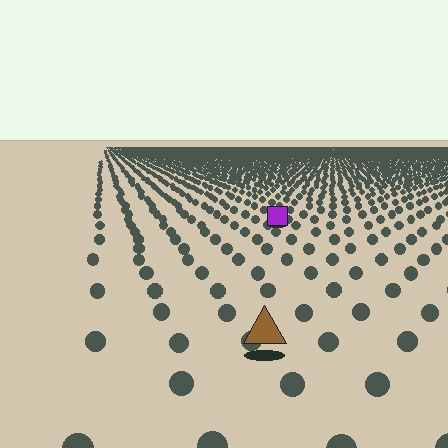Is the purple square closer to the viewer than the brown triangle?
No. The brown triangle is closer — you can tell from the texture gradient: the ground texture is coarser near it.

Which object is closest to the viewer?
The brown triangle is closest. The texture marks near it are larger and more spread out.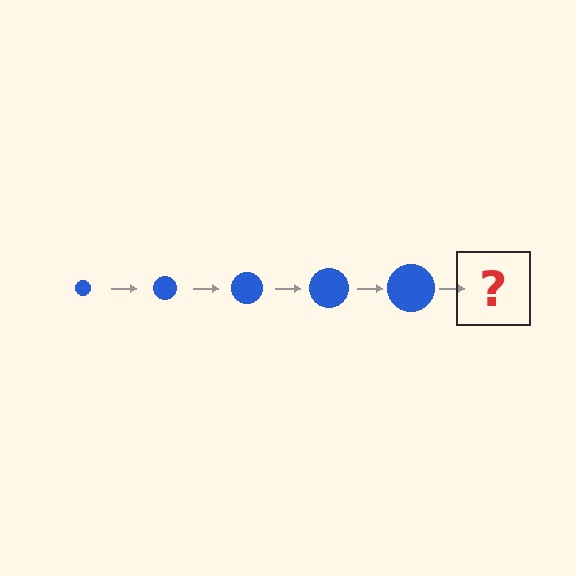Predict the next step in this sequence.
The next step is a blue circle, larger than the previous one.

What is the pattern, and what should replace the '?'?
The pattern is that the circle gets progressively larger each step. The '?' should be a blue circle, larger than the previous one.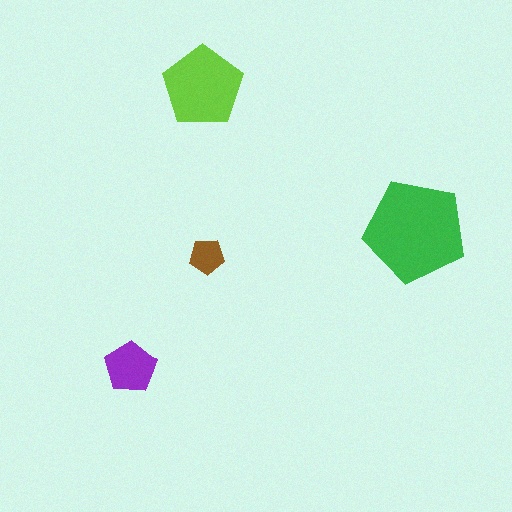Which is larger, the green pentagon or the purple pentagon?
The green one.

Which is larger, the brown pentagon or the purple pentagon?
The purple one.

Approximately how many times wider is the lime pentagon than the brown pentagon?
About 2.5 times wider.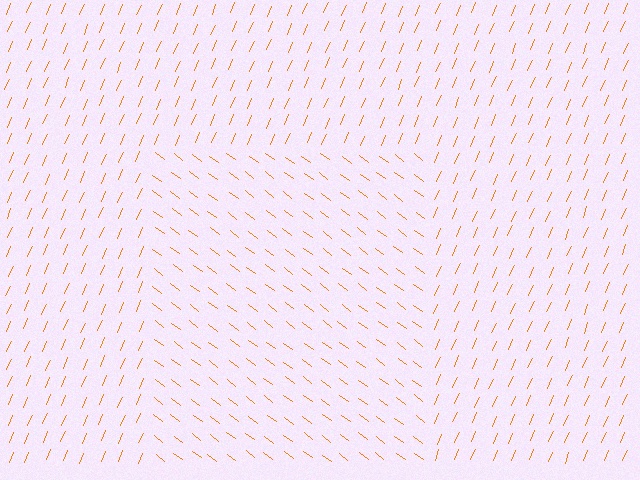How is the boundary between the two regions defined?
The boundary is defined purely by a change in line orientation (approximately 76 degrees difference). All lines are the same color and thickness.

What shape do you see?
I see a rectangle.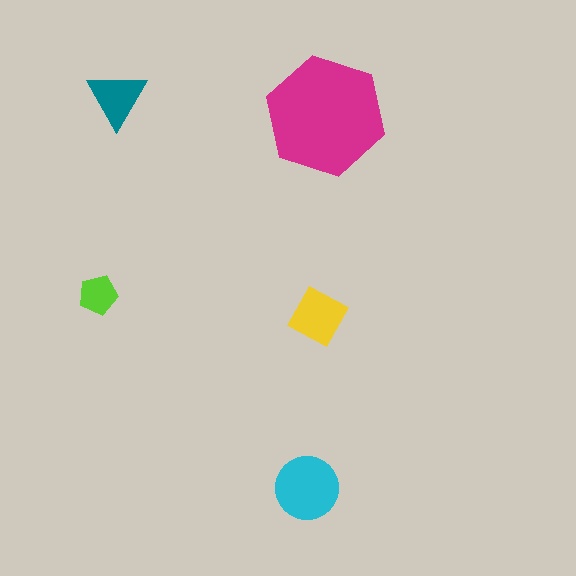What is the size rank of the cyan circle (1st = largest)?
2nd.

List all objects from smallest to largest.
The lime pentagon, the teal triangle, the yellow diamond, the cyan circle, the magenta hexagon.